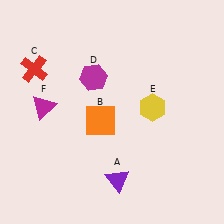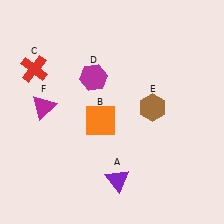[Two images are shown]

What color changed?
The hexagon (E) changed from yellow in Image 1 to brown in Image 2.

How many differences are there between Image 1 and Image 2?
There is 1 difference between the two images.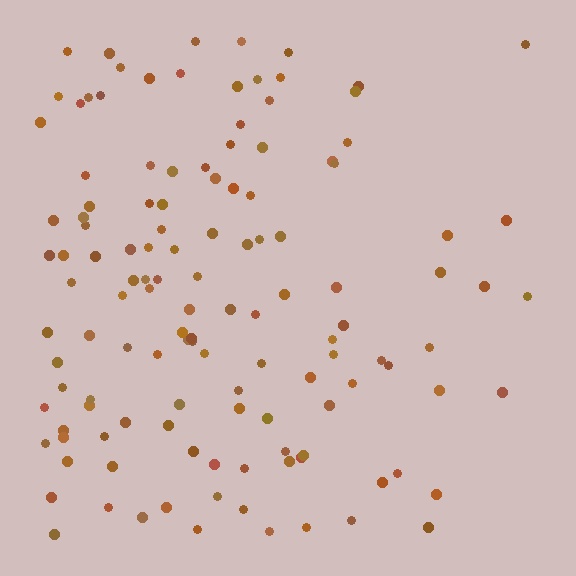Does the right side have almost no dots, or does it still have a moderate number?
Still a moderate number, just noticeably fewer than the left.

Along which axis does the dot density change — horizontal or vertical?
Horizontal.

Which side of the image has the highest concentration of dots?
The left.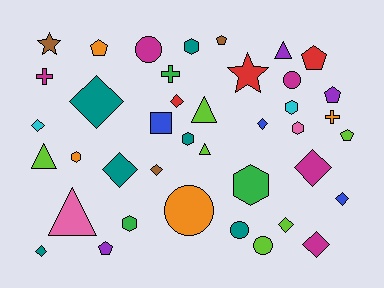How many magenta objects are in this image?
There are 5 magenta objects.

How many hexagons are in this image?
There are 7 hexagons.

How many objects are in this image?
There are 40 objects.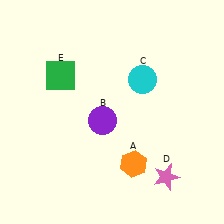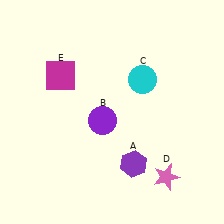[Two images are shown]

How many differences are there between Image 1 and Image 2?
There are 2 differences between the two images.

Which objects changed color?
A changed from orange to purple. E changed from green to magenta.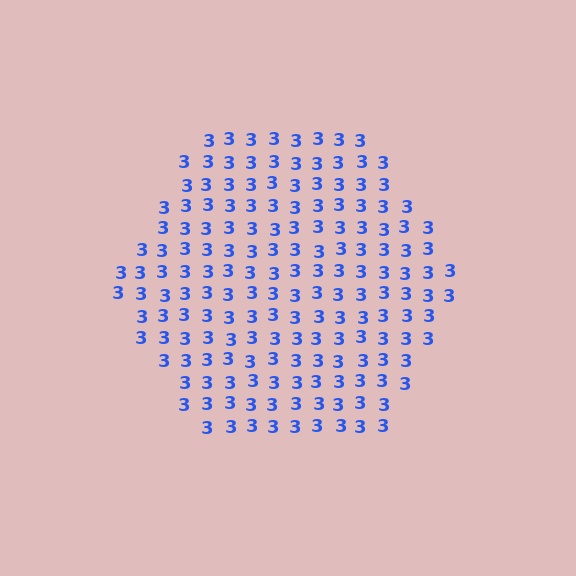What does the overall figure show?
The overall figure shows a hexagon.